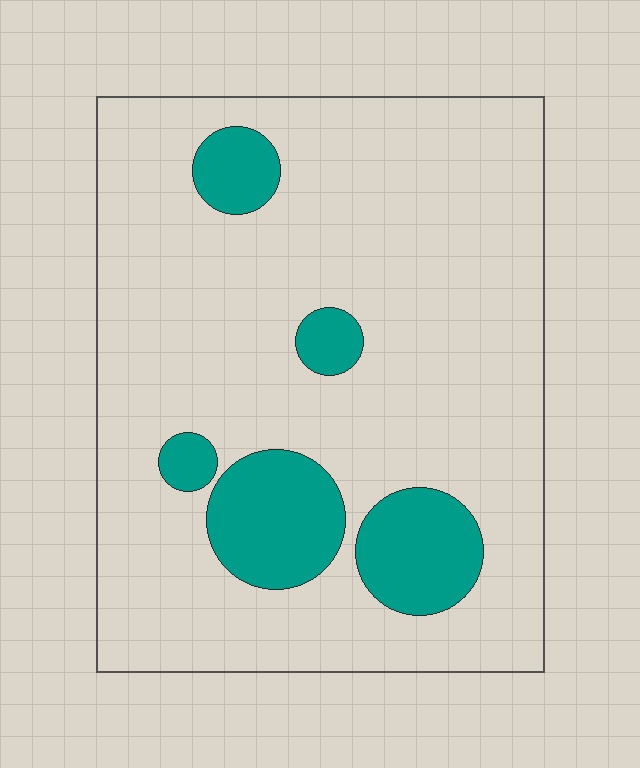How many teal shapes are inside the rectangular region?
5.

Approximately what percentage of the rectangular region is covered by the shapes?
Approximately 15%.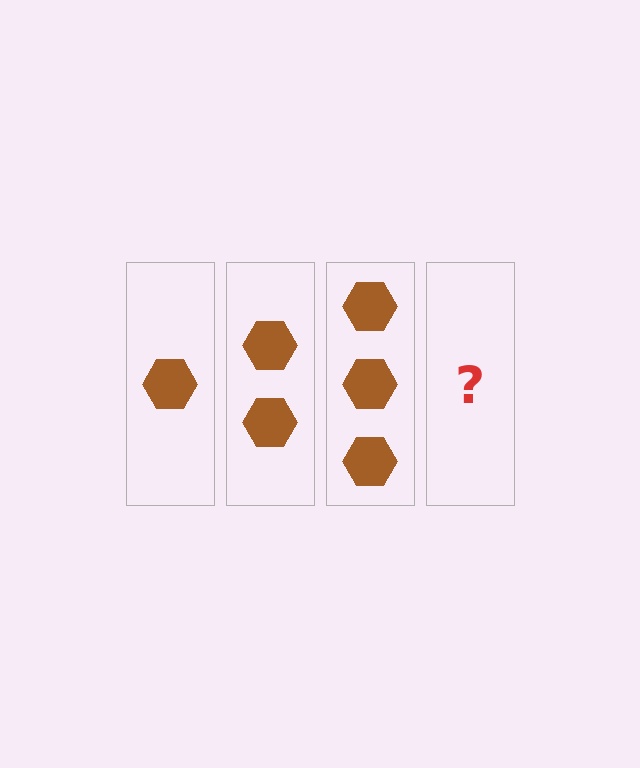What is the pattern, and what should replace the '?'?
The pattern is that each step adds one more hexagon. The '?' should be 4 hexagons.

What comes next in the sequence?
The next element should be 4 hexagons.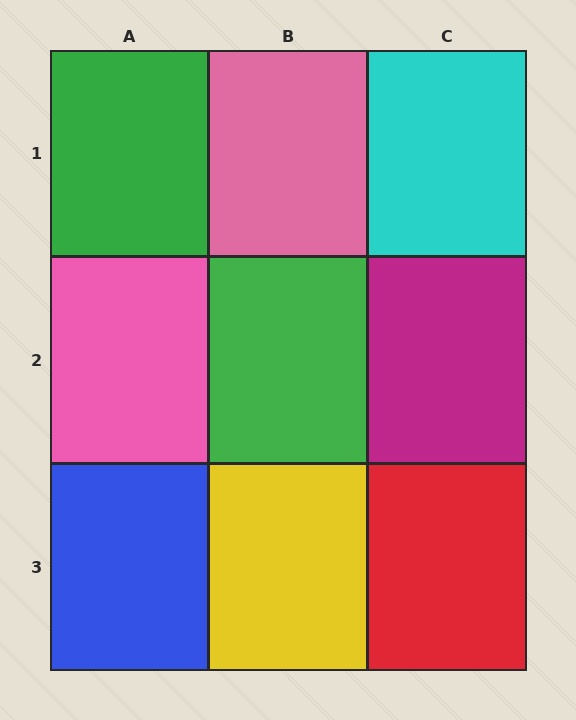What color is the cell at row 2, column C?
Magenta.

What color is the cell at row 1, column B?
Pink.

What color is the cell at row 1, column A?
Green.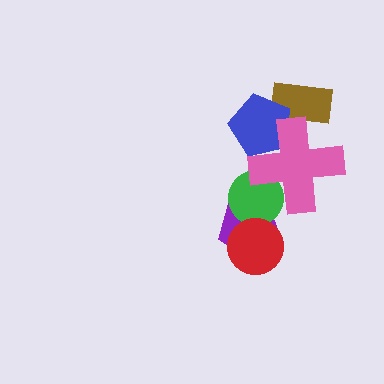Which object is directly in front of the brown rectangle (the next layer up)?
The blue pentagon is directly in front of the brown rectangle.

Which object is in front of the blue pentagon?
The pink cross is in front of the blue pentagon.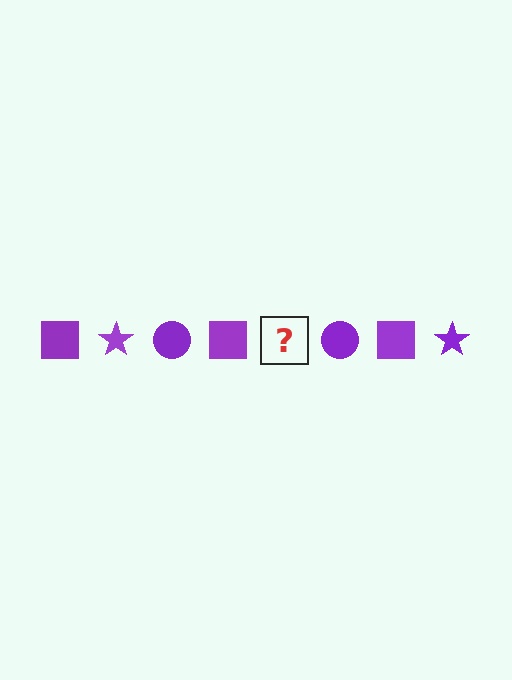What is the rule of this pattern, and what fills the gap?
The rule is that the pattern cycles through square, star, circle shapes in purple. The gap should be filled with a purple star.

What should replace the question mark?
The question mark should be replaced with a purple star.